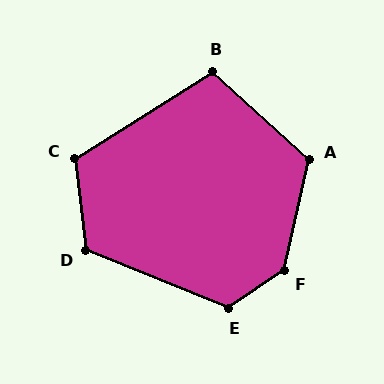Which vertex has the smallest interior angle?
B, at approximately 106 degrees.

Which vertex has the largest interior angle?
F, at approximately 136 degrees.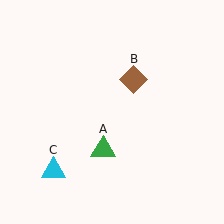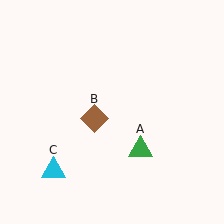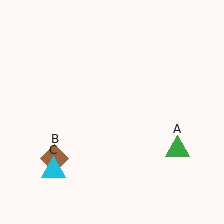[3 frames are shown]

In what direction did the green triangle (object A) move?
The green triangle (object A) moved right.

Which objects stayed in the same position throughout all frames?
Cyan triangle (object C) remained stationary.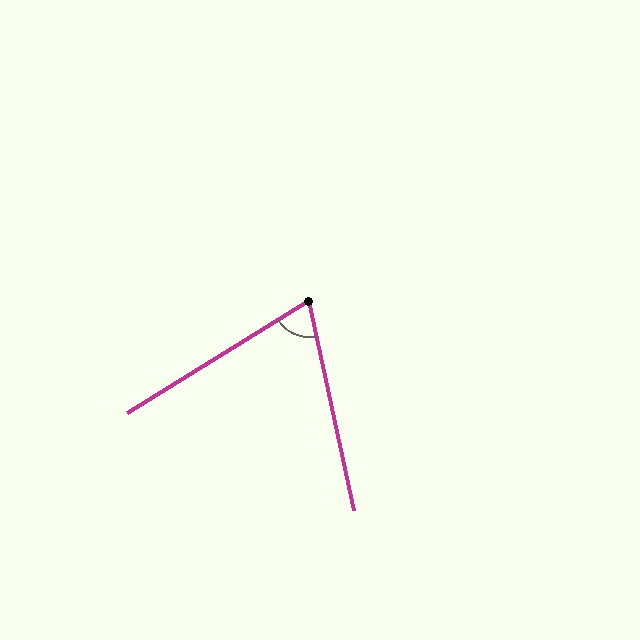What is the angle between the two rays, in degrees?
Approximately 70 degrees.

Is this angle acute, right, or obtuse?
It is acute.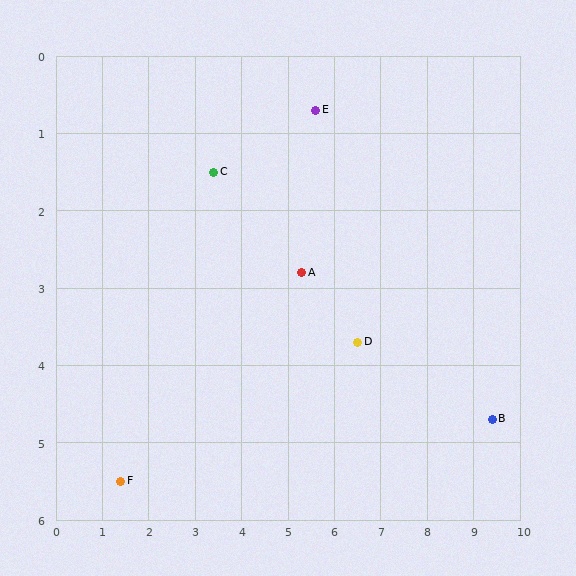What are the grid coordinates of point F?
Point F is at approximately (1.4, 5.5).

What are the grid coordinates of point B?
Point B is at approximately (9.4, 4.7).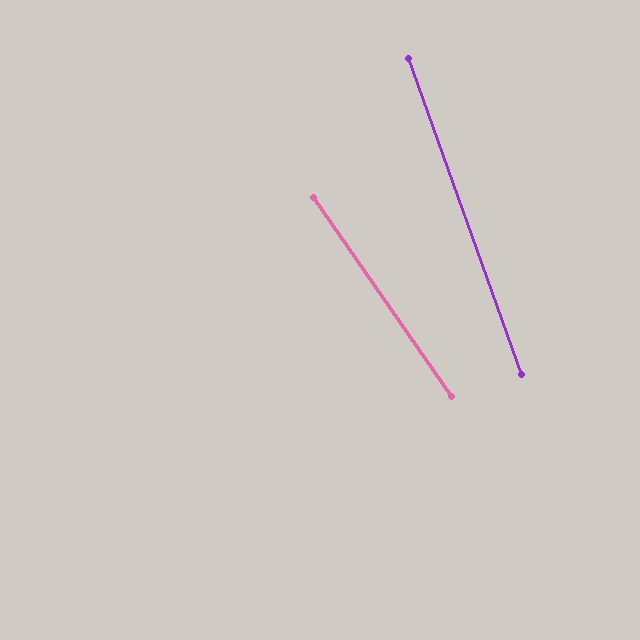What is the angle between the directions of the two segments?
Approximately 15 degrees.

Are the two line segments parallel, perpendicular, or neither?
Neither parallel nor perpendicular — they differ by about 15°.